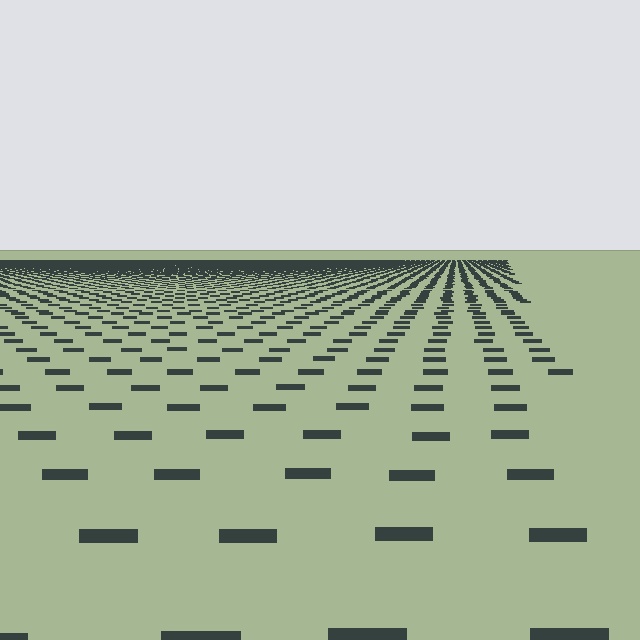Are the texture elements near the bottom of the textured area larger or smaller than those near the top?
Larger. Near the bottom, elements are closer to the viewer and appear at a bigger on-screen size.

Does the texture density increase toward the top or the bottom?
Density increases toward the top.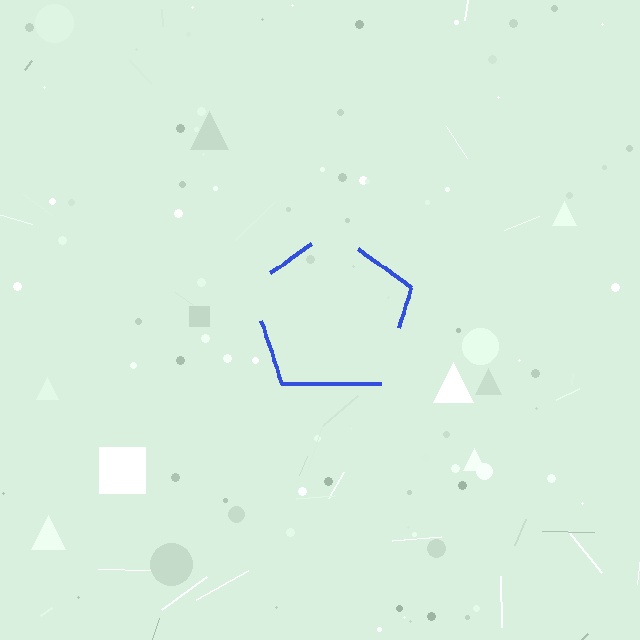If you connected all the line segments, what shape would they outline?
They would outline a pentagon.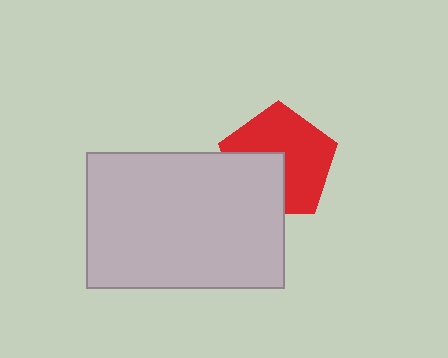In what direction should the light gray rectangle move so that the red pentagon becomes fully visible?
The light gray rectangle should move toward the lower-left. That is the shortest direction to clear the overlap and leave the red pentagon fully visible.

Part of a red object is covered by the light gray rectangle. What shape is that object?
It is a pentagon.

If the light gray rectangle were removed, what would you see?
You would see the complete red pentagon.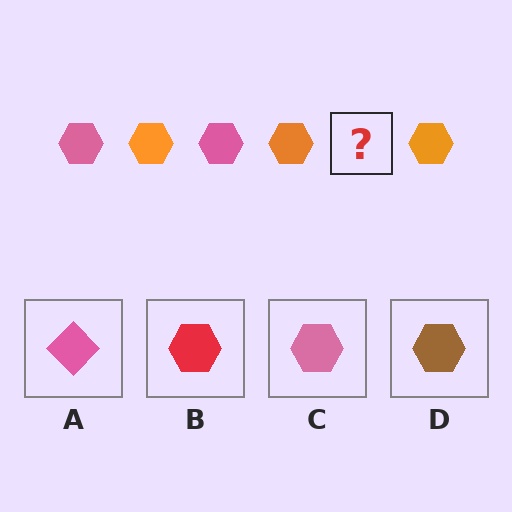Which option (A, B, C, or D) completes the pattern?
C.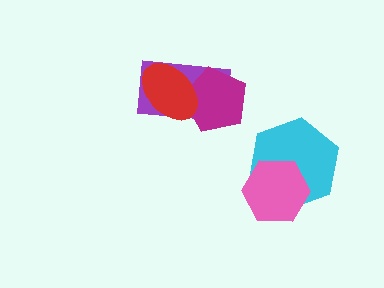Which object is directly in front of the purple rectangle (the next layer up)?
The magenta pentagon is directly in front of the purple rectangle.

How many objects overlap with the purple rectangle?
2 objects overlap with the purple rectangle.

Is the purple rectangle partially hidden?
Yes, it is partially covered by another shape.